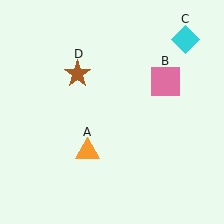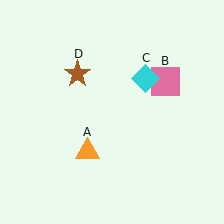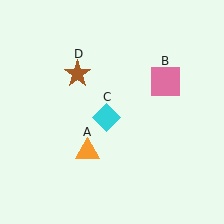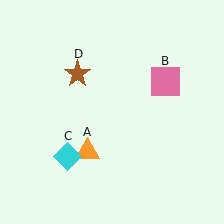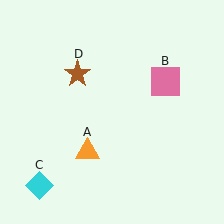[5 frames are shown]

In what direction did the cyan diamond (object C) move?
The cyan diamond (object C) moved down and to the left.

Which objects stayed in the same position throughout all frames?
Orange triangle (object A) and pink square (object B) and brown star (object D) remained stationary.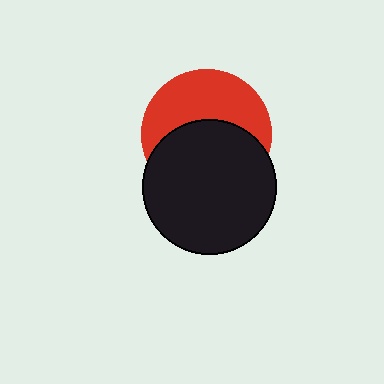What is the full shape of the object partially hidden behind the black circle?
The partially hidden object is a red circle.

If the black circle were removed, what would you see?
You would see the complete red circle.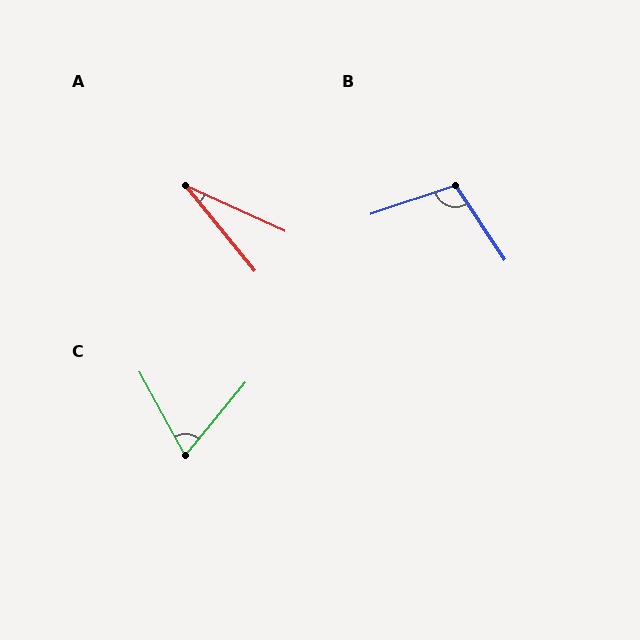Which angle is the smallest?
A, at approximately 26 degrees.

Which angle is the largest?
B, at approximately 105 degrees.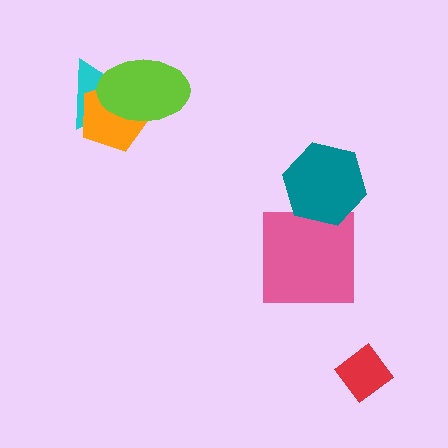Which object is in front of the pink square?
The teal hexagon is in front of the pink square.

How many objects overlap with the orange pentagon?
2 objects overlap with the orange pentagon.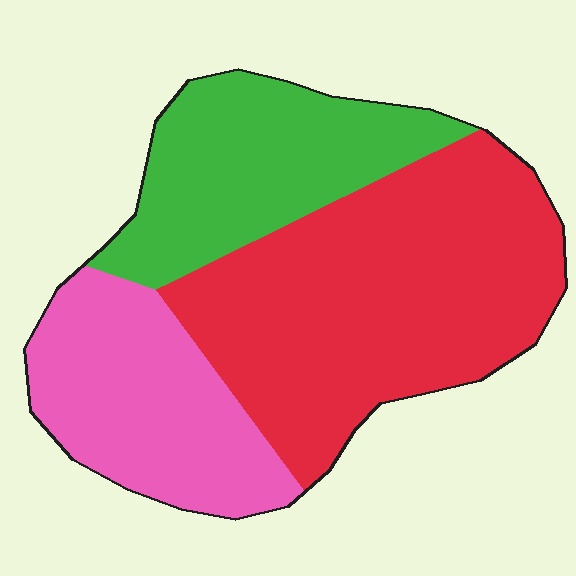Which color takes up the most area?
Red, at roughly 50%.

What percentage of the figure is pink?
Pink covers 25% of the figure.